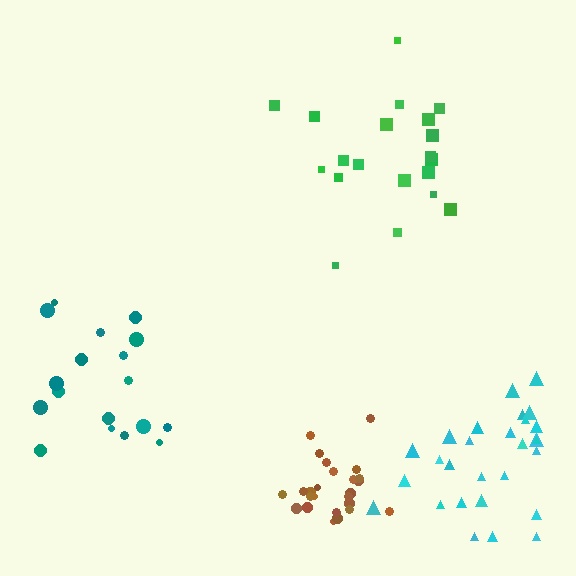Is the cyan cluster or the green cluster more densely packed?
Cyan.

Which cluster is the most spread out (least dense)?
Green.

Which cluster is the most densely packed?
Brown.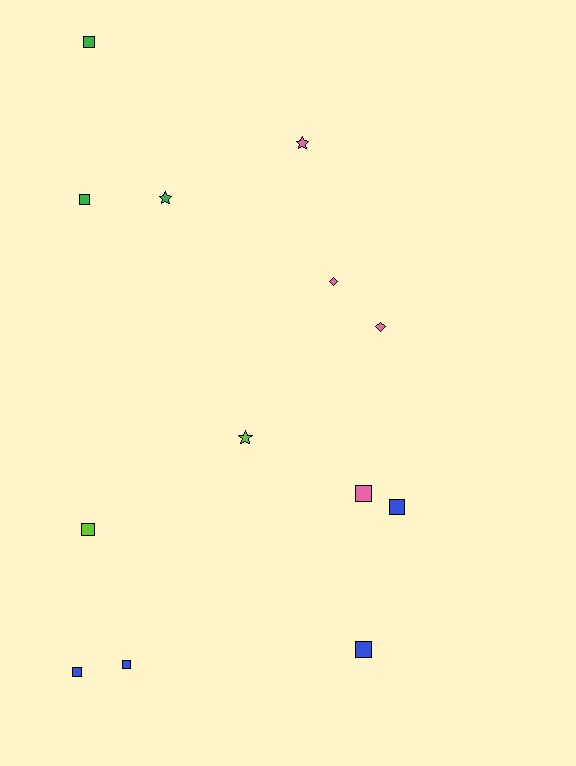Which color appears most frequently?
Pink, with 4 objects.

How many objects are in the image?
There are 13 objects.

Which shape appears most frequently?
Square, with 8 objects.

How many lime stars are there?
There is 1 lime star.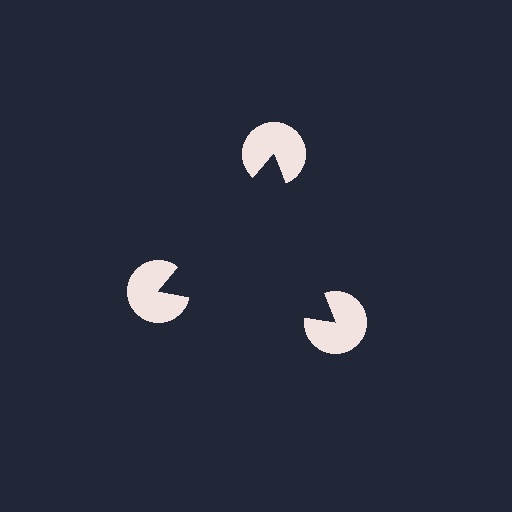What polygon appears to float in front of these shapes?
An illusory triangle — its edges are inferred from the aligned wedge cuts in the pac-man discs, not physically drawn.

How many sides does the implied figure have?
3 sides.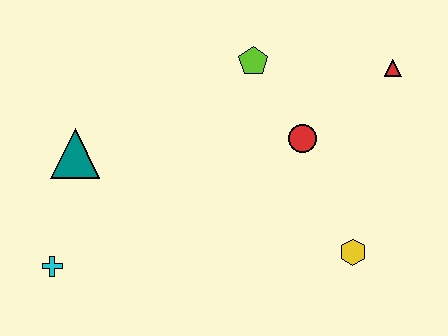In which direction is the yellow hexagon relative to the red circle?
The yellow hexagon is below the red circle.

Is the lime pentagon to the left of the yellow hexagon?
Yes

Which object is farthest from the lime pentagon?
The cyan cross is farthest from the lime pentagon.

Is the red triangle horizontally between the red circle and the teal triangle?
No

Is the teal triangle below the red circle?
Yes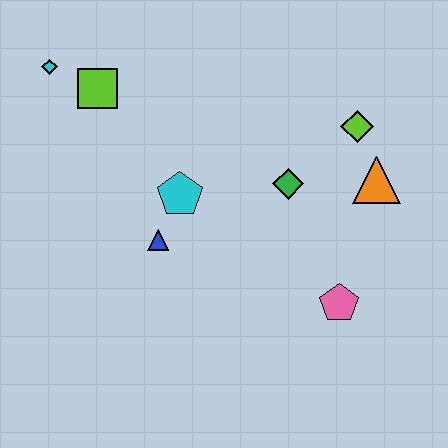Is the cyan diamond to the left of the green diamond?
Yes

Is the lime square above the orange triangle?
Yes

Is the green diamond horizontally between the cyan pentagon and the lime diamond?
Yes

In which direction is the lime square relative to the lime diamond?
The lime square is to the left of the lime diamond.